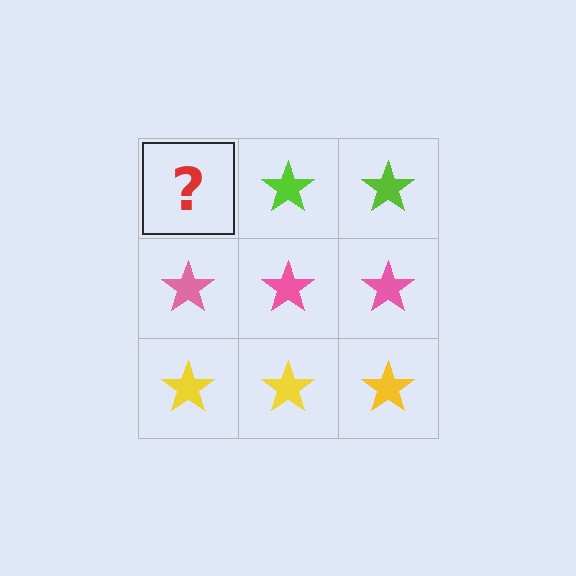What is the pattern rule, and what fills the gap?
The rule is that each row has a consistent color. The gap should be filled with a lime star.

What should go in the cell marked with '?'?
The missing cell should contain a lime star.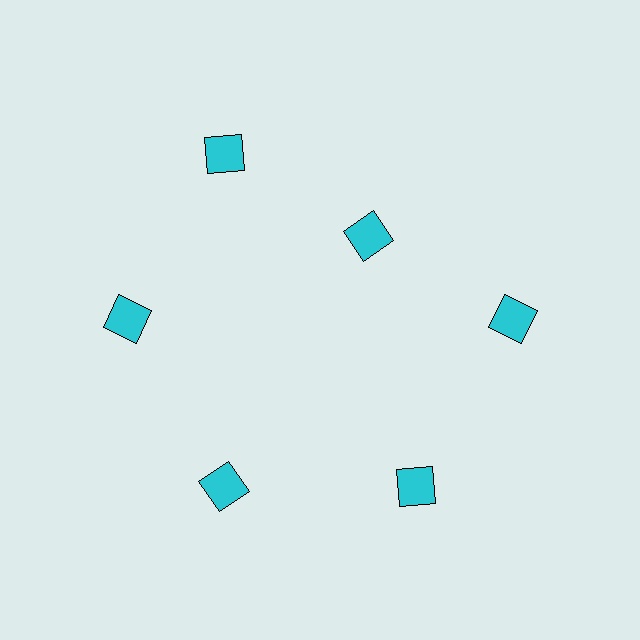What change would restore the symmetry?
The symmetry would be restored by moving it outward, back onto the ring so that all 6 squares sit at equal angles and equal distance from the center.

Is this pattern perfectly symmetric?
No. The 6 cyan squares are arranged in a ring, but one element near the 1 o'clock position is pulled inward toward the center, breaking the 6-fold rotational symmetry.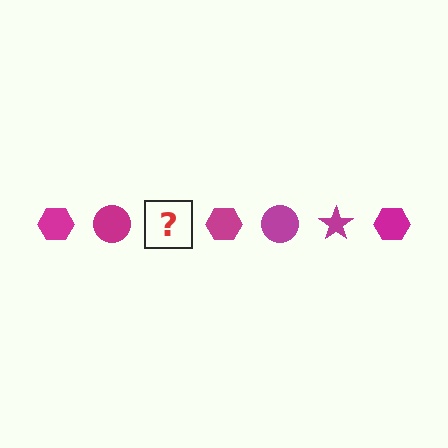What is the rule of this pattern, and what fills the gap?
The rule is that the pattern cycles through hexagon, circle, star shapes in magenta. The gap should be filled with a magenta star.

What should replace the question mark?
The question mark should be replaced with a magenta star.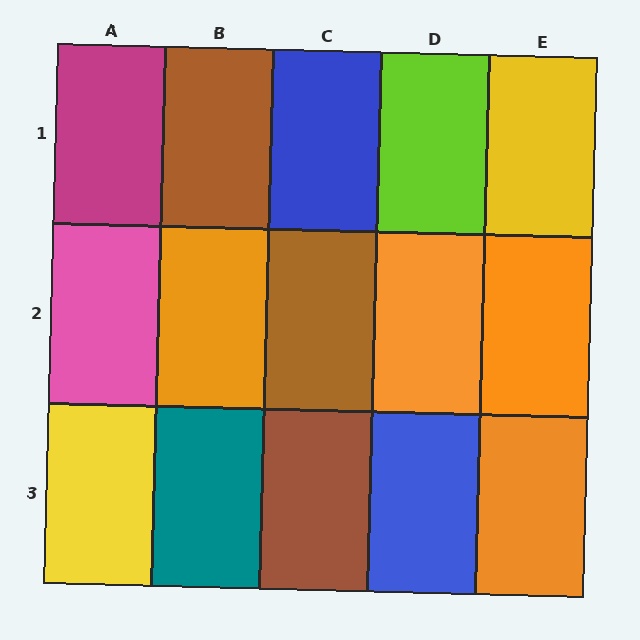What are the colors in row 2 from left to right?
Pink, orange, brown, orange, orange.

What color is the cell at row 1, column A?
Magenta.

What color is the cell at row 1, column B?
Brown.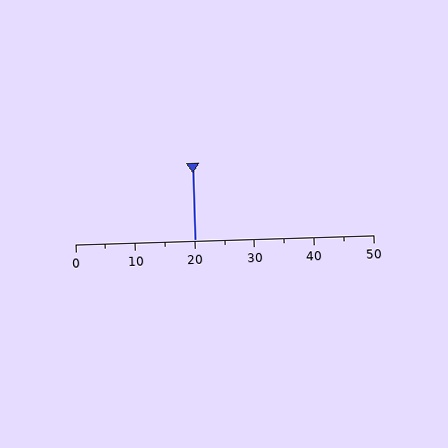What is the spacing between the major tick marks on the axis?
The major ticks are spaced 10 apart.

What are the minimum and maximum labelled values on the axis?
The axis runs from 0 to 50.